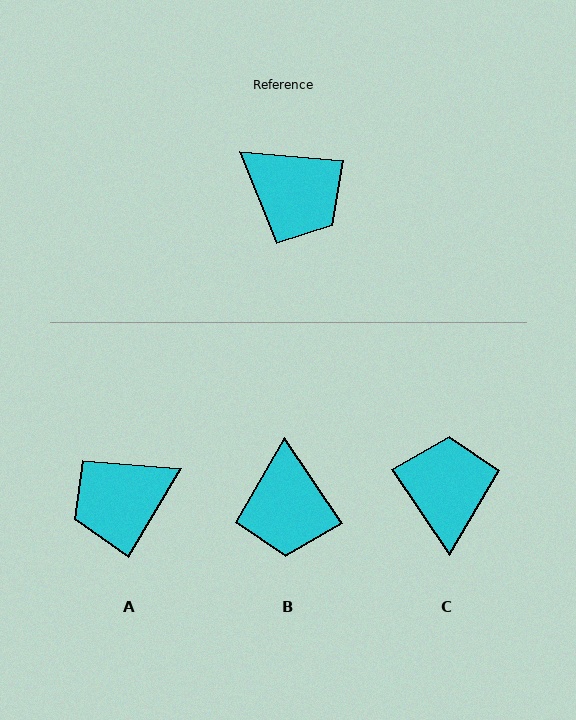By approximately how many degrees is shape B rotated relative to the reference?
Approximately 51 degrees clockwise.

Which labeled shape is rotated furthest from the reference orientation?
C, about 128 degrees away.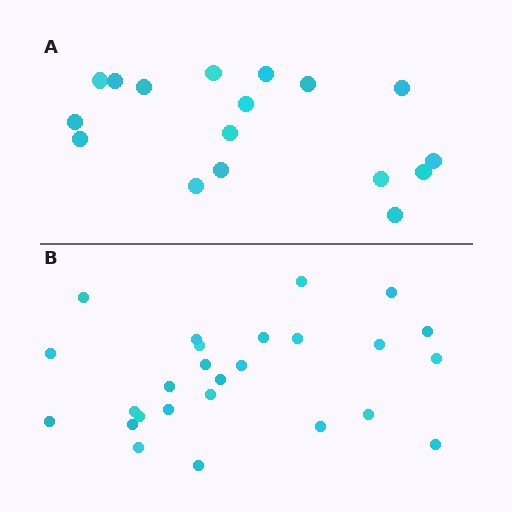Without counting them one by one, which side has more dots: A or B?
Region B (the bottom region) has more dots.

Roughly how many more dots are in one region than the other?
Region B has roughly 8 or so more dots than region A.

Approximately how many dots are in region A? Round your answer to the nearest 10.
About 20 dots. (The exact count is 17, which rounds to 20.)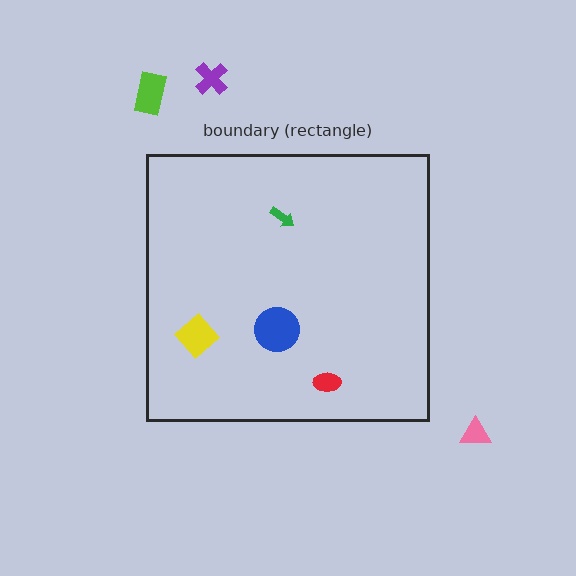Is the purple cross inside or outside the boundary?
Outside.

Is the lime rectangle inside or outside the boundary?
Outside.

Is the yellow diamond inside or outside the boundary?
Inside.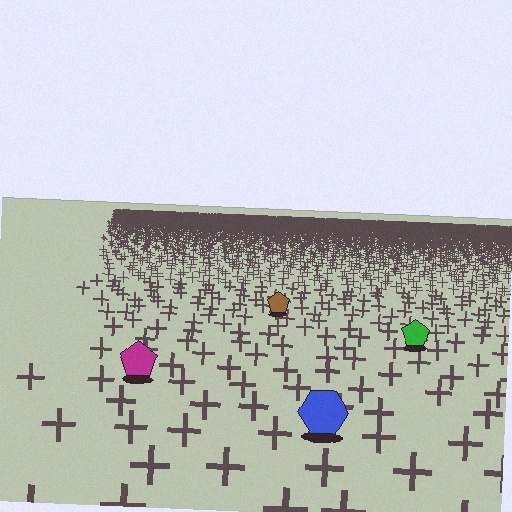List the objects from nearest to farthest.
From nearest to farthest: the blue hexagon, the magenta pentagon, the green pentagon, the brown pentagon.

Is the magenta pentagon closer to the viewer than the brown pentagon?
Yes. The magenta pentagon is closer — you can tell from the texture gradient: the ground texture is coarser near it.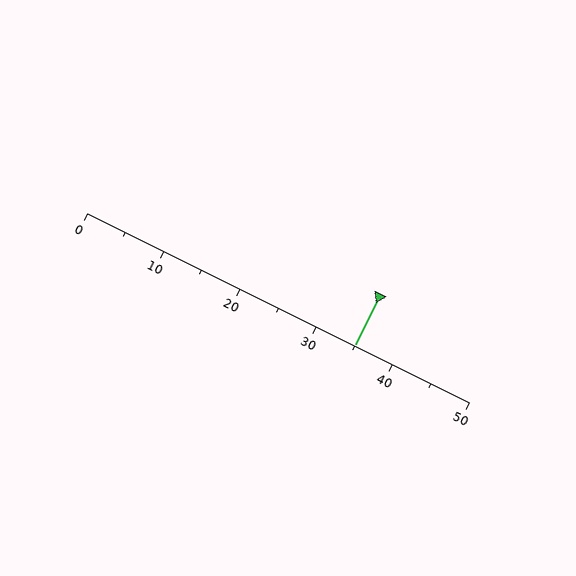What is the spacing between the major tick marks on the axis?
The major ticks are spaced 10 apart.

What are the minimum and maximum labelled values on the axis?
The axis runs from 0 to 50.